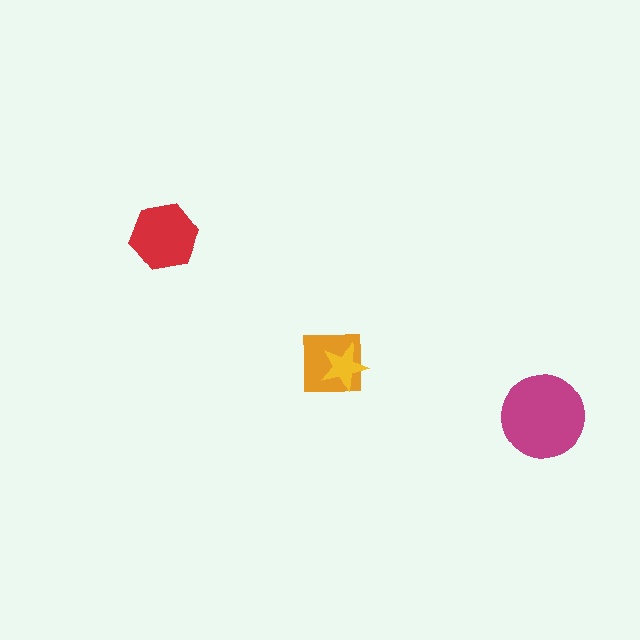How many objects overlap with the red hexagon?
0 objects overlap with the red hexagon.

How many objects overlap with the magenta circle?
0 objects overlap with the magenta circle.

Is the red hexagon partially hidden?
No, no other shape covers it.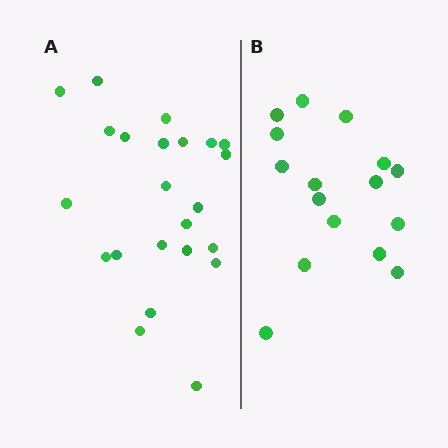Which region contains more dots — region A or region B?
Region A (the left region) has more dots.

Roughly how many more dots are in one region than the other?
Region A has roughly 8 or so more dots than region B.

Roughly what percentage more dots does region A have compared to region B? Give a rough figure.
About 45% more.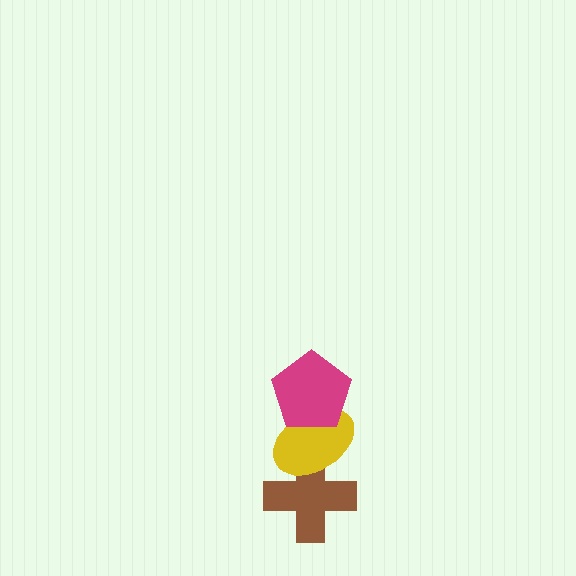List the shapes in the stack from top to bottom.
From top to bottom: the magenta pentagon, the yellow ellipse, the brown cross.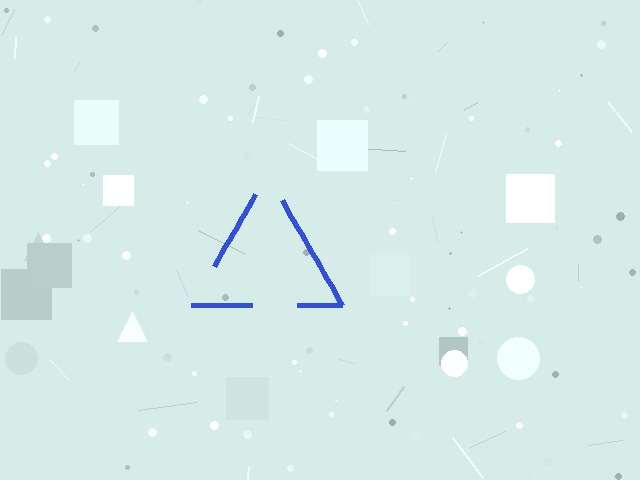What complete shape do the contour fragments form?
The contour fragments form a triangle.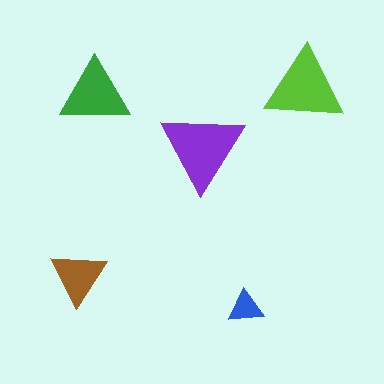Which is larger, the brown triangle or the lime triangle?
The lime one.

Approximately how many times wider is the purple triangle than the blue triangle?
About 2.5 times wider.